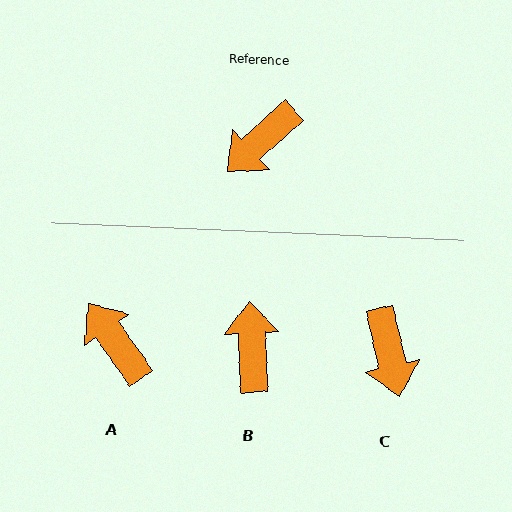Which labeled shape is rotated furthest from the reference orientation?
B, about 130 degrees away.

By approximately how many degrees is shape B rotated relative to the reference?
Approximately 130 degrees clockwise.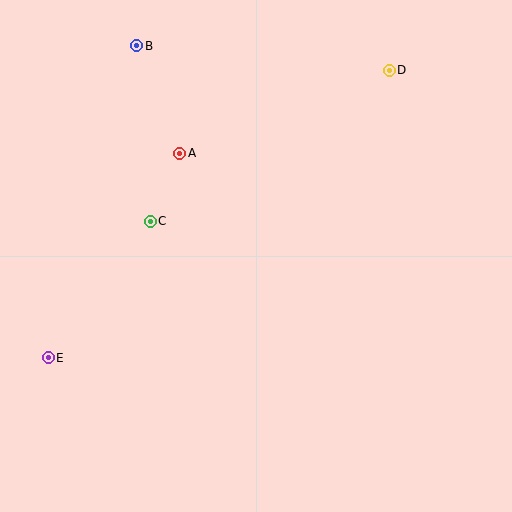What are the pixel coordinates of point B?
Point B is at (137, 46).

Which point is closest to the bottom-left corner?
Point E is closest to the bottom-left corner.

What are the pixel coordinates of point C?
Point C is at (150, 221).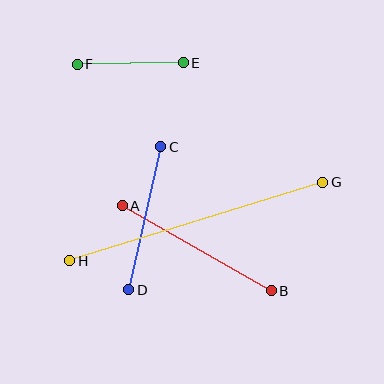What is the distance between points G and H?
The distance is approximately 265 pixels.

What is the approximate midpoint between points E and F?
The midpoint is at approximately (130, 64) pixels.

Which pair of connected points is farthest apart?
Points G and H are farthest apart.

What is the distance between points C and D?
The distance is approximately 147 pixels.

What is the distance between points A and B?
The distance is approximately 172 pixels.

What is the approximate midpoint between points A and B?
The midpoint is at approximately (197, 248) pixels.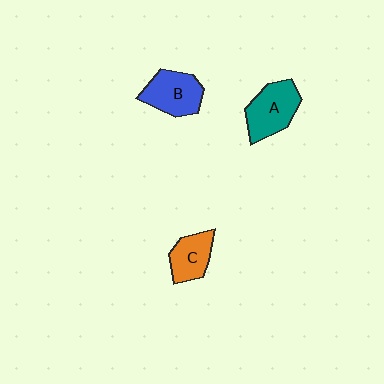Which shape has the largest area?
Shape A (teal).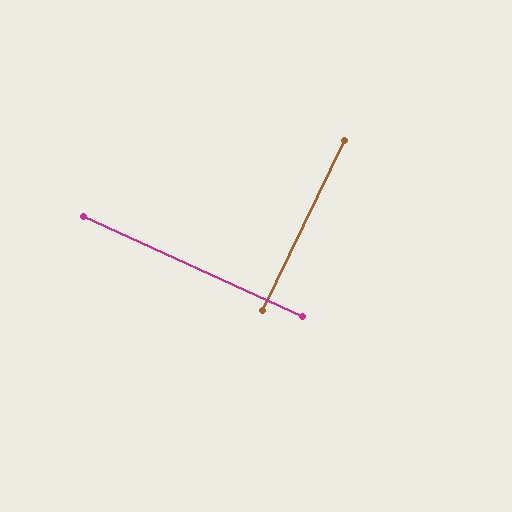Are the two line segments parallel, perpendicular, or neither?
Perpendicular — they meet at approximately 89°.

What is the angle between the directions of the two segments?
Approximately 89 degrees.